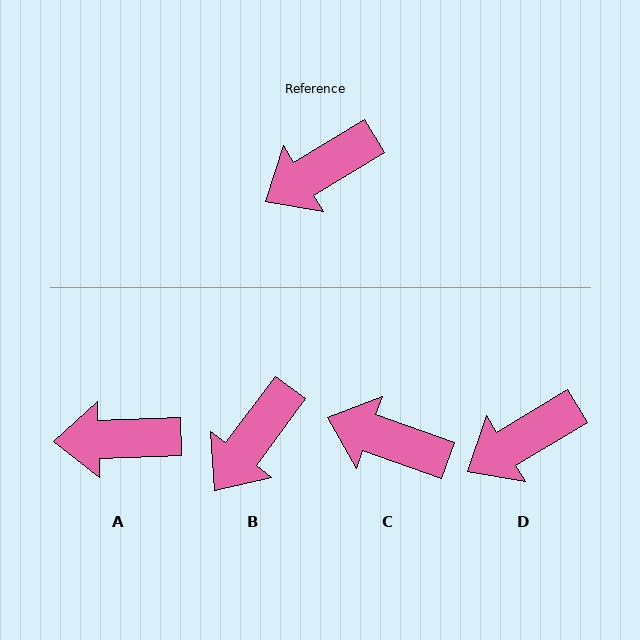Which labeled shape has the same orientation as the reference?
D.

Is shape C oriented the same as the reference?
No, it is off by about 51 degrees.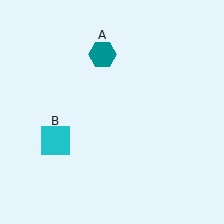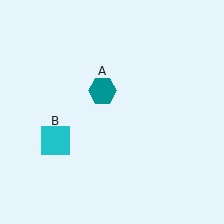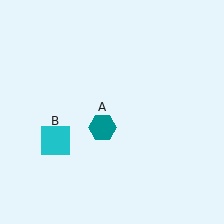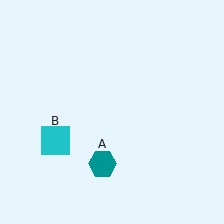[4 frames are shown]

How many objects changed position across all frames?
1 object changed position: teal hexagon (object A).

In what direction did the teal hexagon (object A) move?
The teal hexagon (object A) moved down.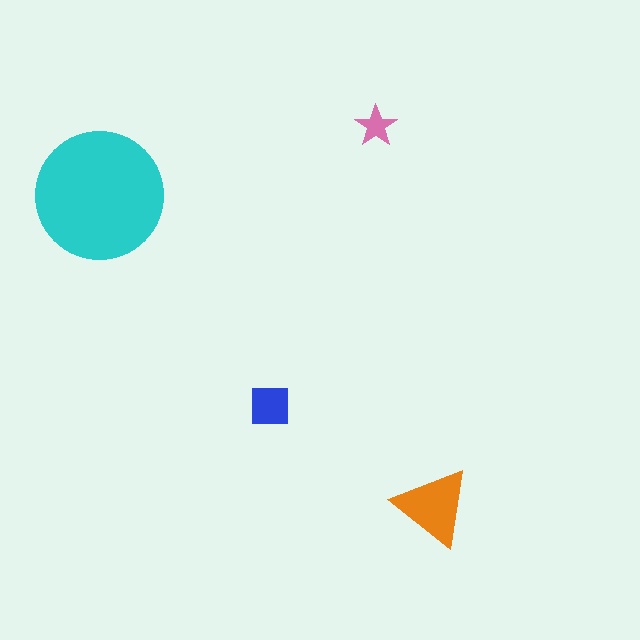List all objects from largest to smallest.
The cyan circle, the orange triangle, the blue square, the pink star.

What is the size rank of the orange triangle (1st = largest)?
2nd.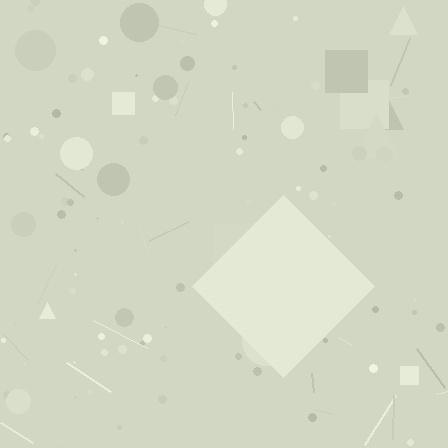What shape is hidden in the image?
A diamond is hidden in the image.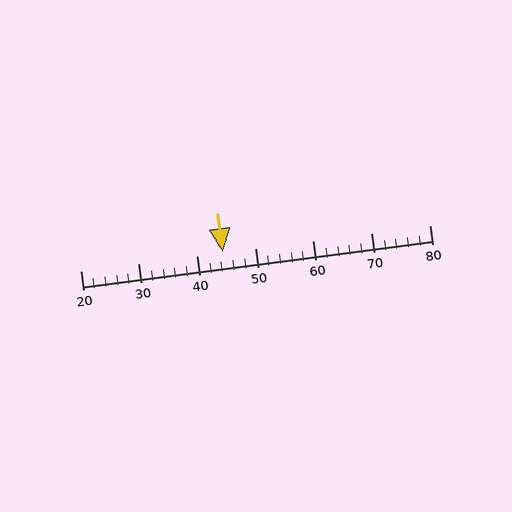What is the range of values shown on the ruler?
The ruler shows values from 20 to 80.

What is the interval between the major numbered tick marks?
The major tick marks are spaced 10 units apart.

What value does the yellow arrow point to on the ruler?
The yellow arrow points to approximately 44.